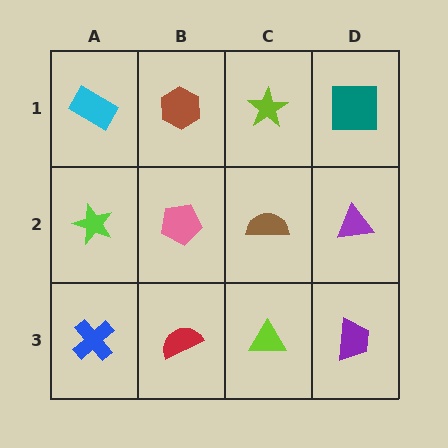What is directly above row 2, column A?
A cyan rectangle.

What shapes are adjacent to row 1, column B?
A pink pentagon (row 2, column B), a cyan rectangle (row 1, column A), a lime star (row 1, column C).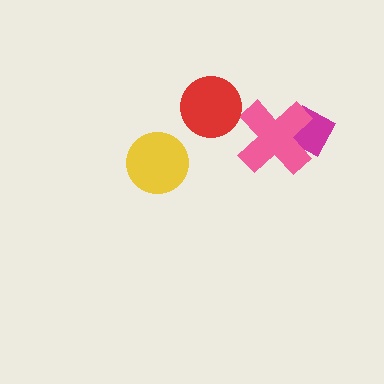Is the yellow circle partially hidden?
No, no other shape covers it.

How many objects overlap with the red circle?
0 objects overlap with the red circle.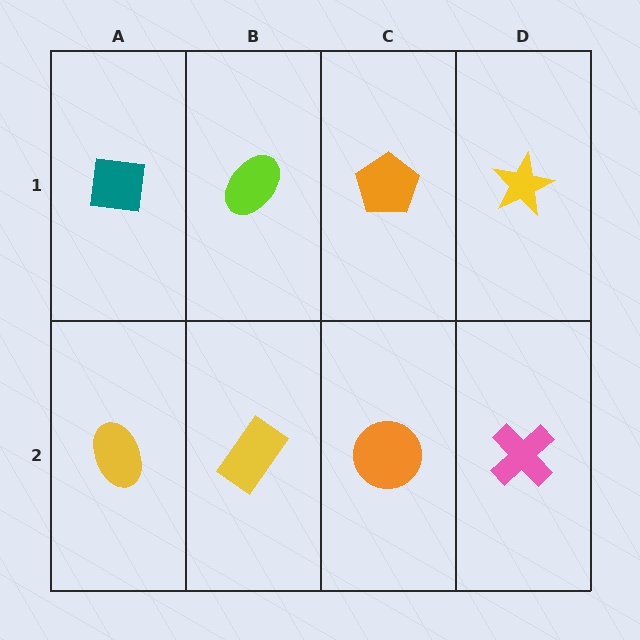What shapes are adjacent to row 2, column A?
A teal square (row 1, column A), a yellow rectangle (row 2, column B).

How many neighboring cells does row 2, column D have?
2.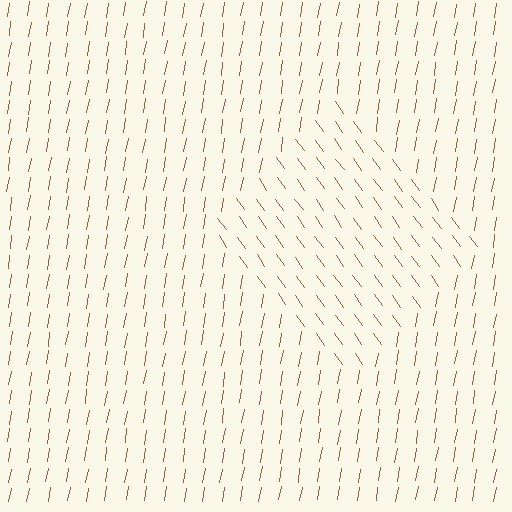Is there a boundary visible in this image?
Yes, there is a texture boundary formed by a change in line orientation.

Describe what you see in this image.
The image is filled with small brown line segments. A diamond region in the image has lines oriented differently from the surrounding lines, creating a visible texture boundary.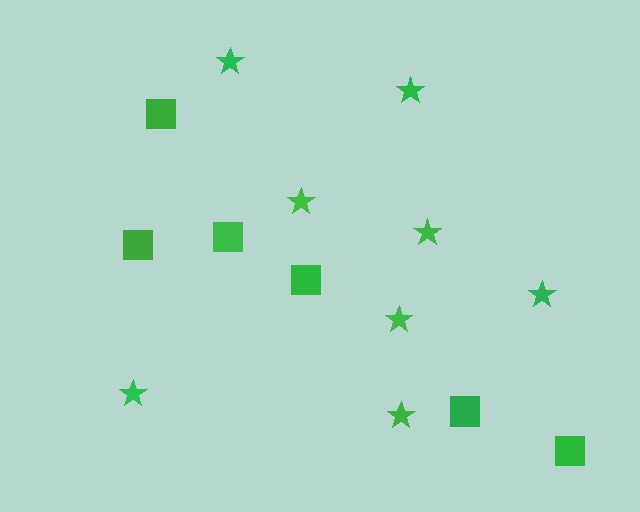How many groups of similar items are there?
There are 2 groups: one group of squares (6) and one group of stars (8).